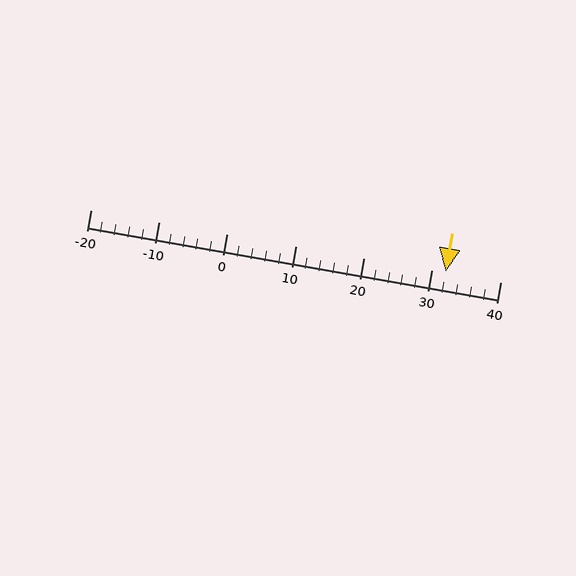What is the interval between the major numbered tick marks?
The major tick marks are spaced 10 units apart.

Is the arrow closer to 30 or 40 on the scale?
The arrow is closer to 30.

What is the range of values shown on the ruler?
The ruler shows values from -20 to 40.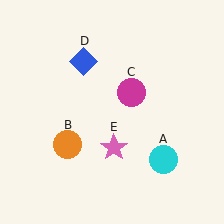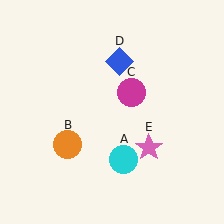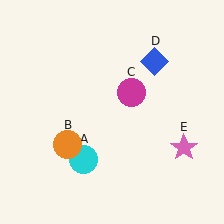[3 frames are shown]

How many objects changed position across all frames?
3 objects changed position: cyan circle (object A), blue diamond (object D), pink star (object E).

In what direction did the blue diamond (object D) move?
The blue diamond (object D) moved right.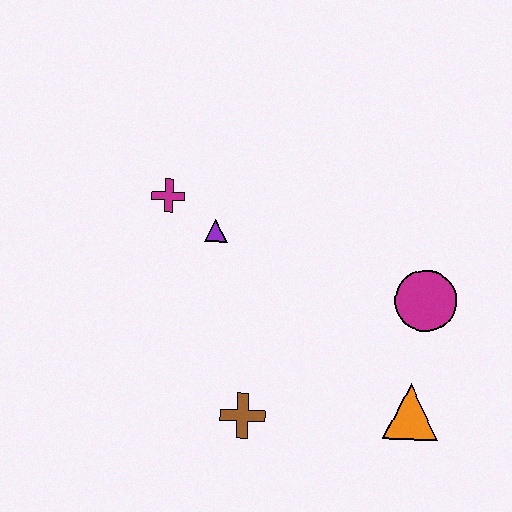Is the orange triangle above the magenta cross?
No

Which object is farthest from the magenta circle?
The magenta cross is farthest from the magenta circle.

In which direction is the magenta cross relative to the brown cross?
The magenta cross is above the brown cross.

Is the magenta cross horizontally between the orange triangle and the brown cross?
No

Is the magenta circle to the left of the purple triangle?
No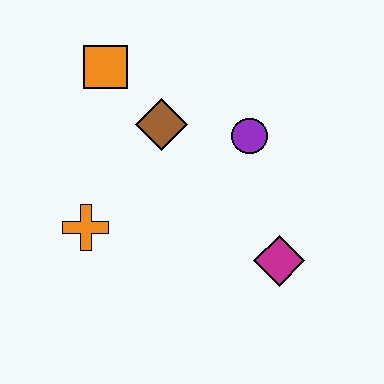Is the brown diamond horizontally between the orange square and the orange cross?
No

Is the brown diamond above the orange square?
No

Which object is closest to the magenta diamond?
The purple circle is closest to the magenta diamond.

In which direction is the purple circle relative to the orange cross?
The purple circle is to the right of the orange cross.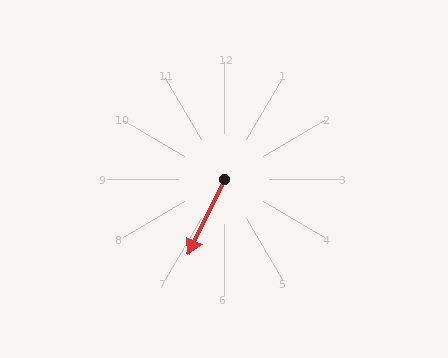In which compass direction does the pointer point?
Southwest.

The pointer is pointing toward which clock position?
Roughly 7 o'clock.